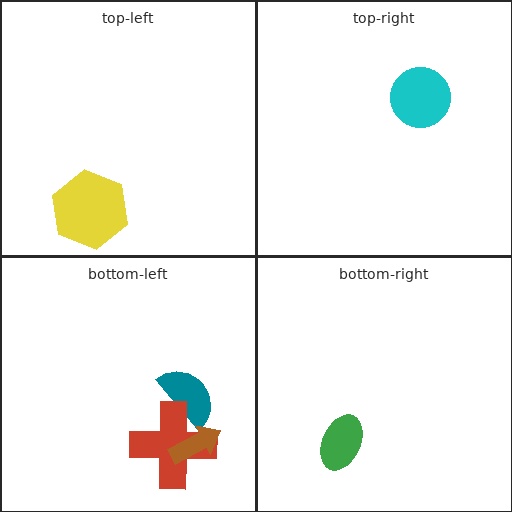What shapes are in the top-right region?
The cyan circle.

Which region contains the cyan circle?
The top-right region.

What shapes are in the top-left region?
The yellow hexagon.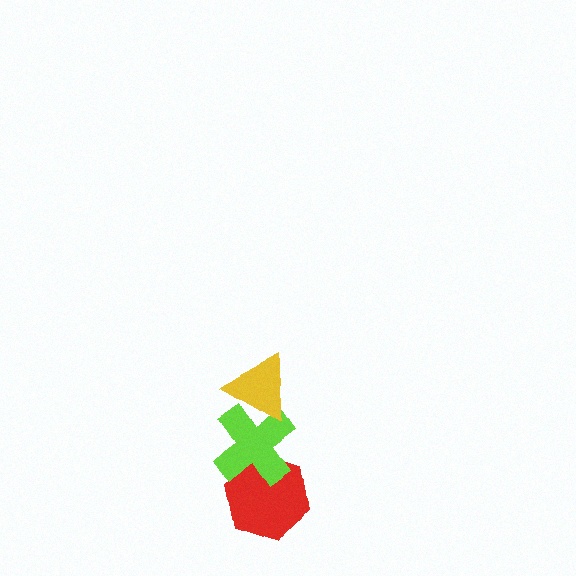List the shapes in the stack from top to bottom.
From top to bottom: the yellow triangle, the lime cross, the red hexagon.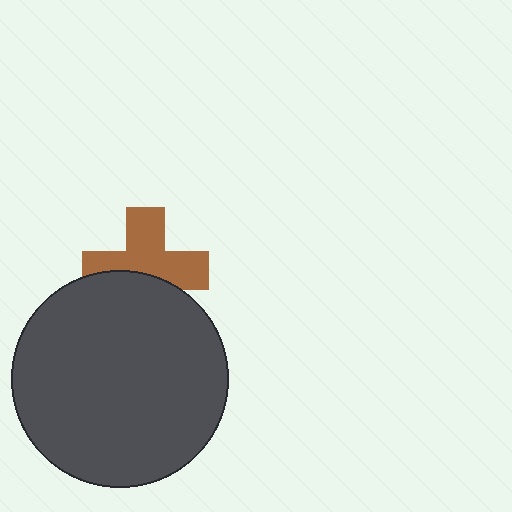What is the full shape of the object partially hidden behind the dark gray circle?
The partially hidden object is a brown cross.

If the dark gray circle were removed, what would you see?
You would see the complete brown cross.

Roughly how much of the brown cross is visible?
About half of it is visible (roughly 61%).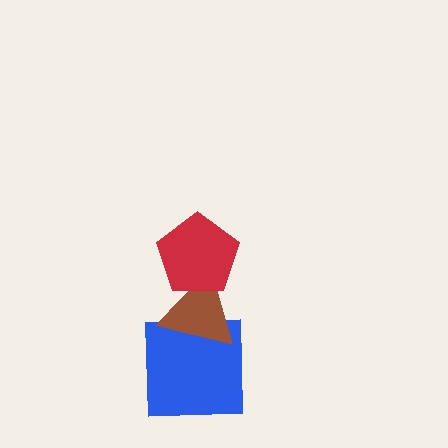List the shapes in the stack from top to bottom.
From top to bottom: the red pentagon, the brown triangle, the blue square.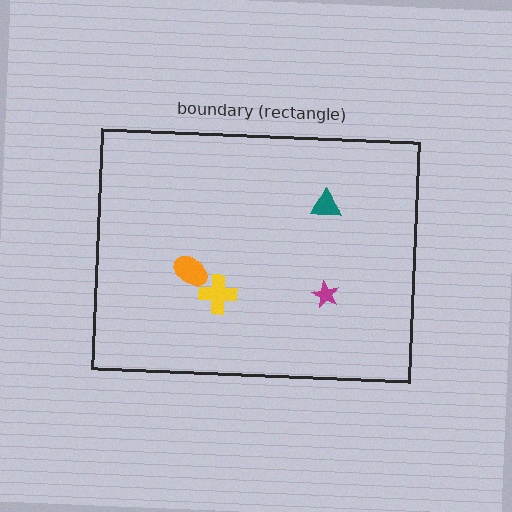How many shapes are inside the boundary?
4 inside, 0 outside.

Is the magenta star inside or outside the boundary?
Inside.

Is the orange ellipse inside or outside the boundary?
Inside.